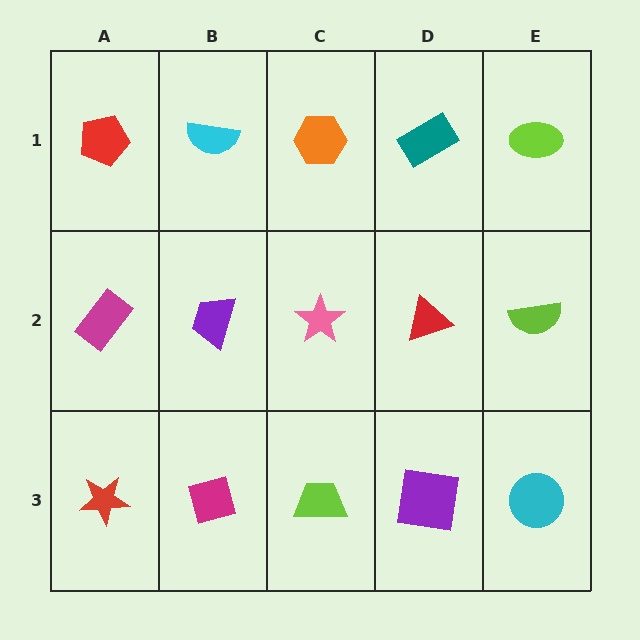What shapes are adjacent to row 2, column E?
A lime ellipse (row 1, column E), a cyan circle (row 3, column E), a red triangle (row 2, column D).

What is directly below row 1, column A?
A magenta rectangle.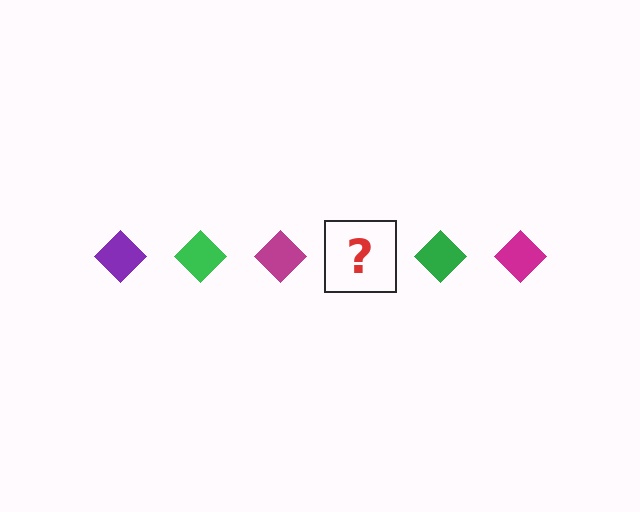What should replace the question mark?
The question mark should be replaced with a purple diamond.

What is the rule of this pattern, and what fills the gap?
The rule is that the pattern cycles through purple, green, magenta diamonds. The gap should be filled with a purple diamond.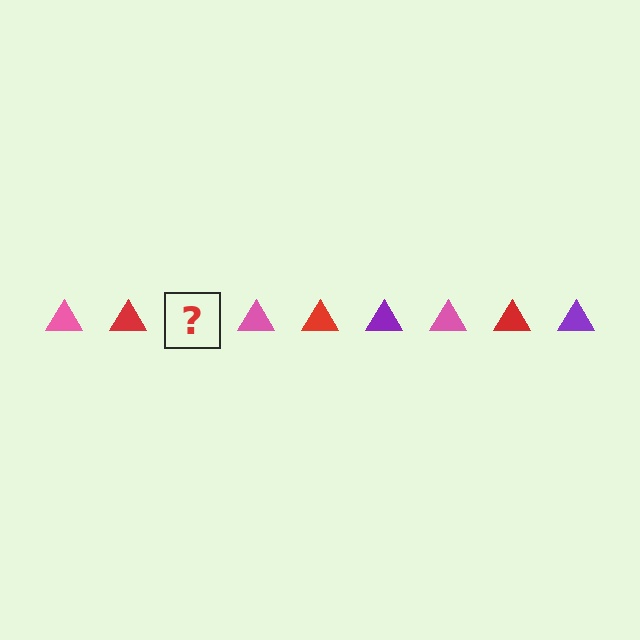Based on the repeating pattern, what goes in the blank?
The blank should be a purple triangle.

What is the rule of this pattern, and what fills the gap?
The rule is that the pattern cycles through pink, red, purple triangles. The gap should be filled with a purple triangle.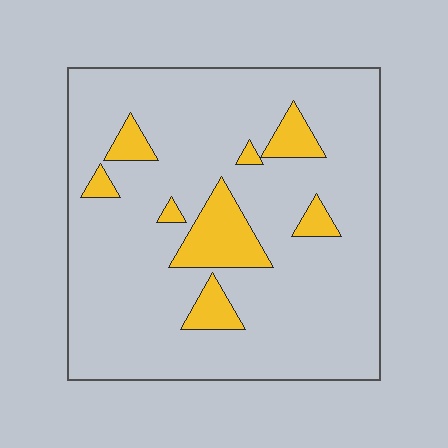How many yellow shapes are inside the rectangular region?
8.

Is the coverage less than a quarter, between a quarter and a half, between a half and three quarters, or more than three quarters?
Less than a quarter.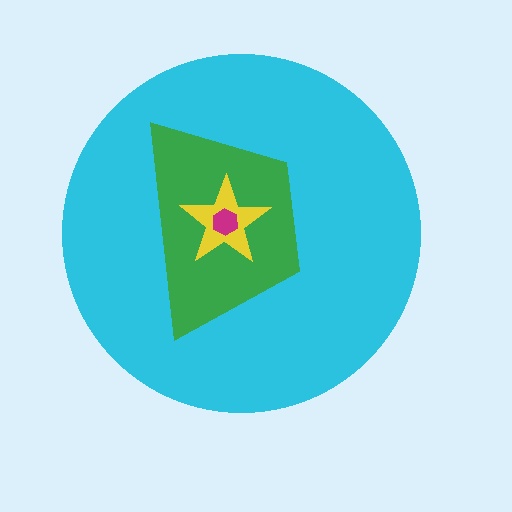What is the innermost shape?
The magenta hexagon.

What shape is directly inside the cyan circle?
The green trapezoid.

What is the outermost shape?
The cyan circle.